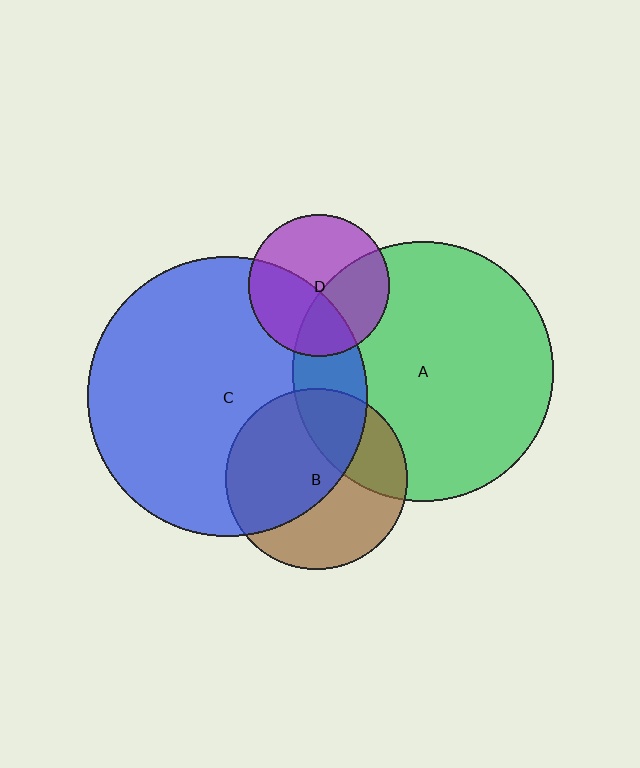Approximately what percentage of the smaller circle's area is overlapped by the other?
Approximately 40%.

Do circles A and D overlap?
Yes.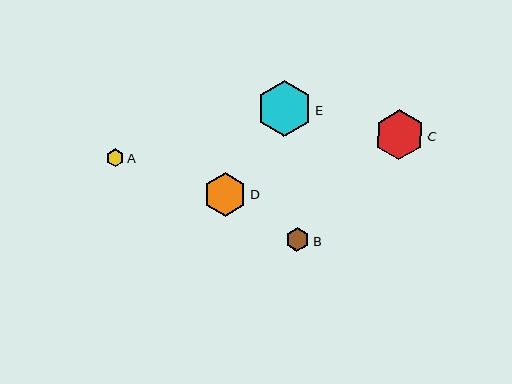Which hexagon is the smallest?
Hexagon A is the smallest with a size of approximately 18 pixels.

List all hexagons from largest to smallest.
From largest to smallest: E, C, D, B, A.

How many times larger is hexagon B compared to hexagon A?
Hexagon B is approximately 1.4 times the size of hexagon A.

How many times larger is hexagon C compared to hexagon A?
Hexagon C is approximately 2.8 times the size of hexagon A.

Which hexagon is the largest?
Hexagon E is the largest with a size of approximately 55 pixels.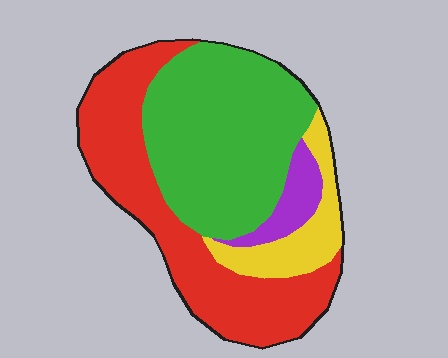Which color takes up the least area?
Purple, at roughly 5%.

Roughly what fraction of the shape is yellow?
Yellow takes up less than a quarter of the shape.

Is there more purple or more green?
Green.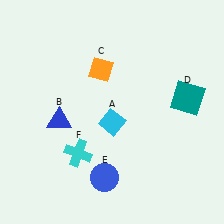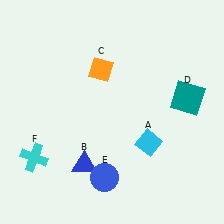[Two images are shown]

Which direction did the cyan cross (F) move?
The cyan cross (F) moved left.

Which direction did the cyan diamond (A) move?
The cyan diamond (A) moved right.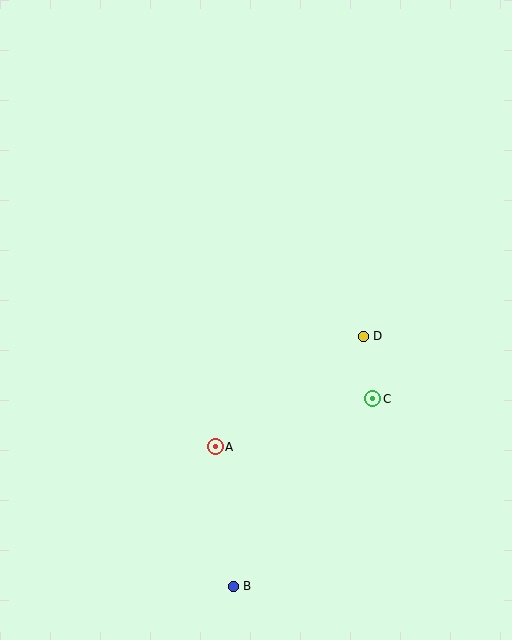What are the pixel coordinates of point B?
Point B is at (233, 586).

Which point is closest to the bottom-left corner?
Point B is closest to the bottom-left corner.